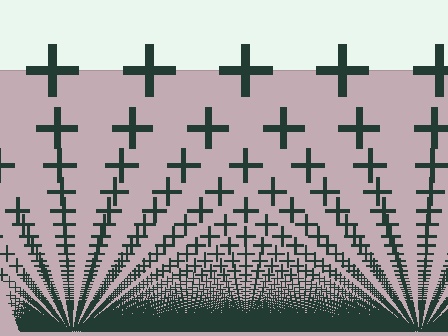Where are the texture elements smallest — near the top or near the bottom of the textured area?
Near the bottom.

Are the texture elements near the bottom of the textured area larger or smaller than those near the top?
Smaller. The gradient is inverted — elements near the bottom are smaller and denser.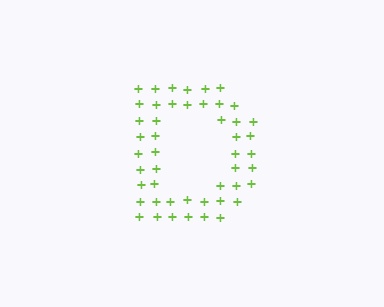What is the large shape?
The large shape is the letter D.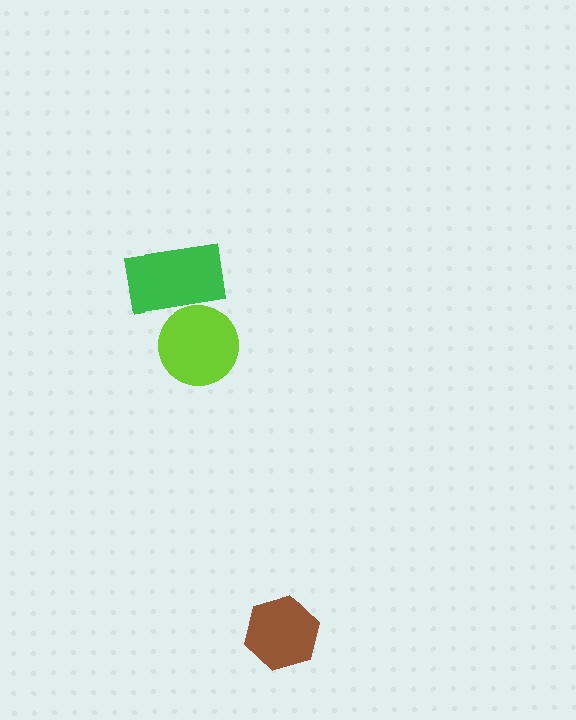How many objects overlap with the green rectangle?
1 object overlaps with the green rectangle.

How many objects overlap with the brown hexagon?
0 objects overlap with the brown hexagon.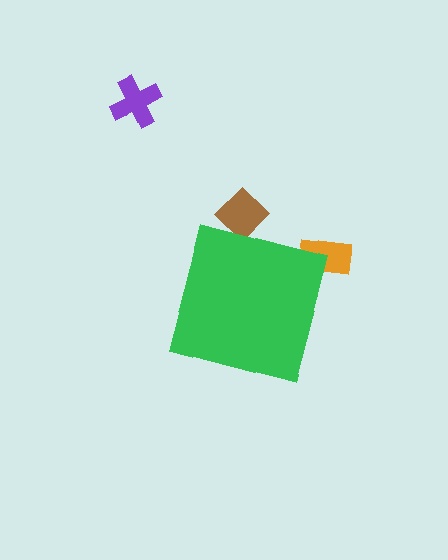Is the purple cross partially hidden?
No, the purple cross is fully visible.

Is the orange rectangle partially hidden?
Yes, the orange rectangle is partially hidden behind the green square.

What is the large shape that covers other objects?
A green square.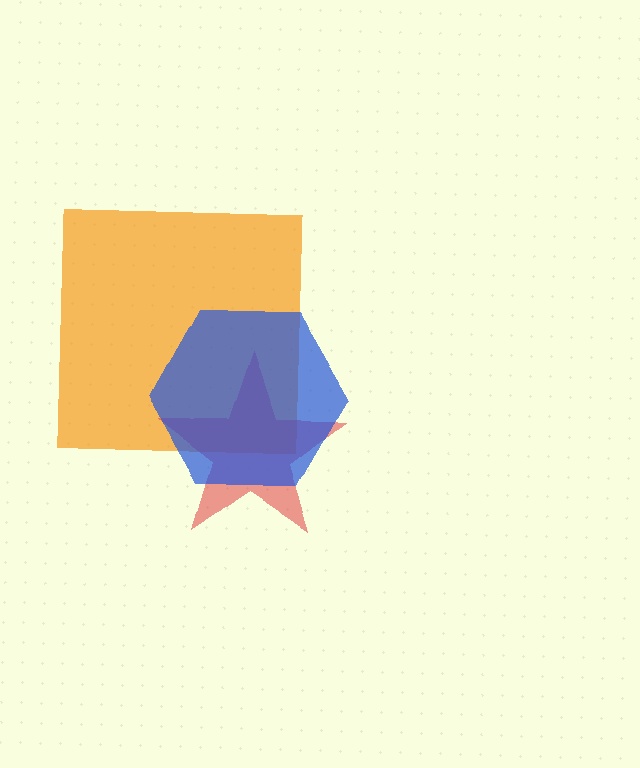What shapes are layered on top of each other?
The layered shapes are: an orange square, a red star, a blue hexagon.